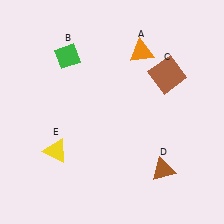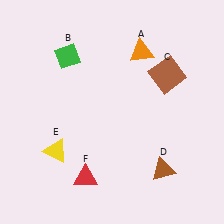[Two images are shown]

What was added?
A red triangle (F) was added in Image 2.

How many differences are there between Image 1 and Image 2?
There is 1 difference between the two images.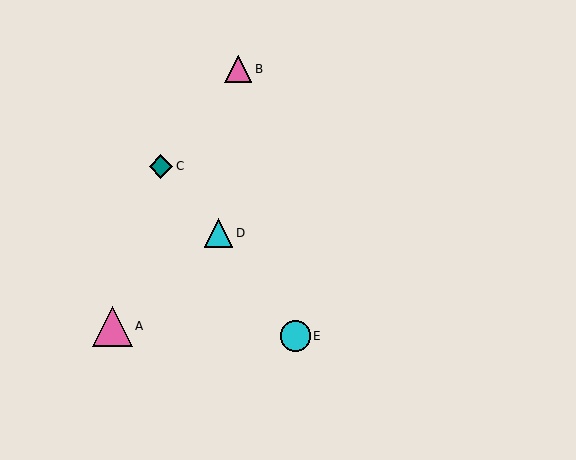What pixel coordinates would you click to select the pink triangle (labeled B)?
Click at (238, 69) to select the pink triangle B.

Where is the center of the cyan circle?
The center of the cyan circle is at (295, 336).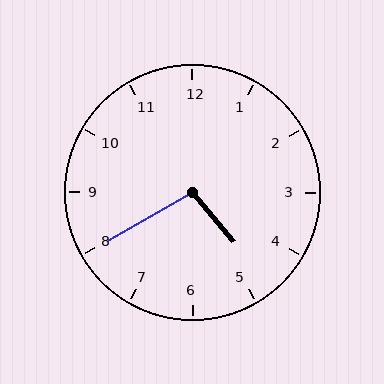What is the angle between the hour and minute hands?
Approximately 100 degrees.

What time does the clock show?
4:40.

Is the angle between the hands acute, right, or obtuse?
It is obtuse.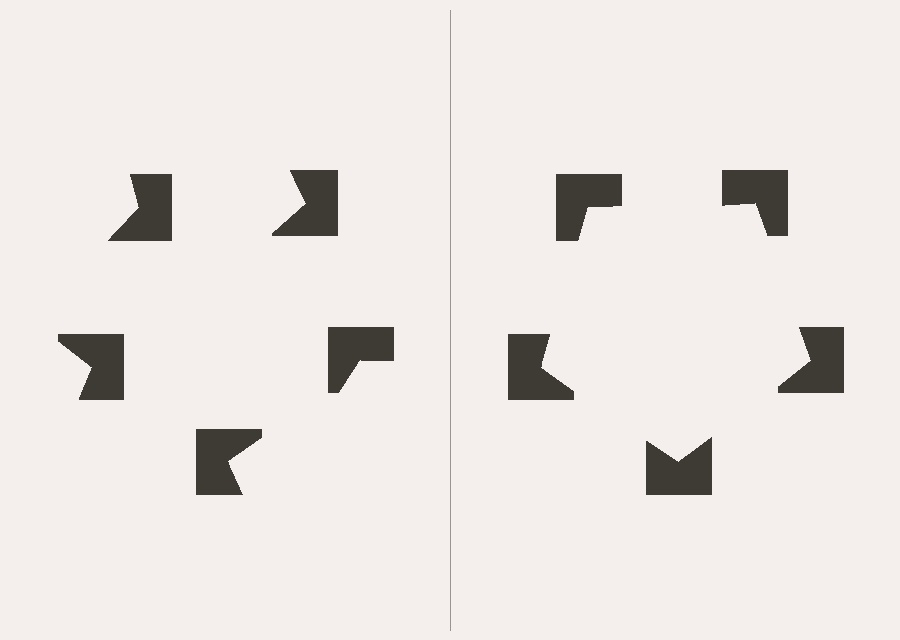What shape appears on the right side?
An illusory pentagon.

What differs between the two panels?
The notched squares are positioned identically on both sides; only the wedge orientations differ. On the right they align to a pentagon; on the left they are misaligned.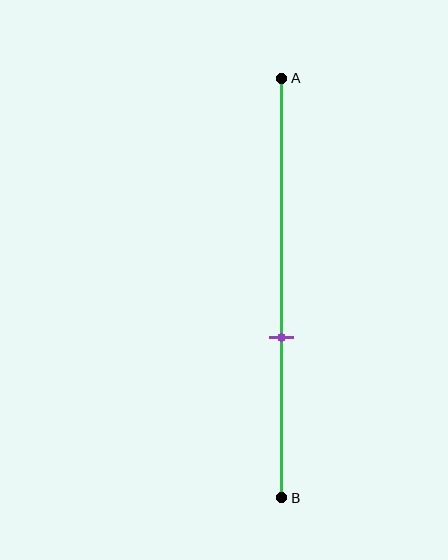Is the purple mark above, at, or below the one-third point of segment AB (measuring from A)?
The purple mark is below the one-third point of segment AB.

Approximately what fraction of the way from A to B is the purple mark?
The purple mark is approximately 60% of the way from A to B.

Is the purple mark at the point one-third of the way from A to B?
No, the mark is at about 60% from A, not at the 33% one-third point.